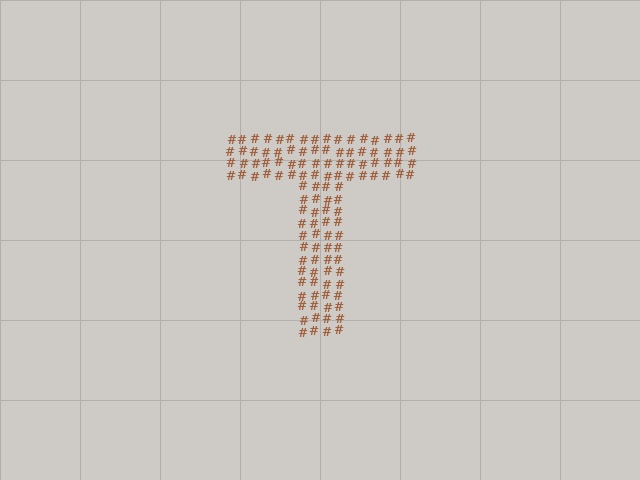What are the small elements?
The small elements are hash symbols.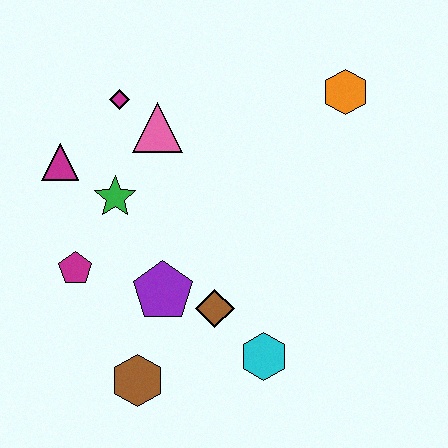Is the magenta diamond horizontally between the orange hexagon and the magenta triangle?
Yes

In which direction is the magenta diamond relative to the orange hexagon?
The magenta diamond is to the left of the orange hexagon.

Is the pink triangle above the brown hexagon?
Yes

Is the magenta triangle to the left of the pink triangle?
Yes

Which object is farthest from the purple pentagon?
The orange hexagon is farthest from the purple pentagon.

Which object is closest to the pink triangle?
The magenta diamond is closest to the pink triangle.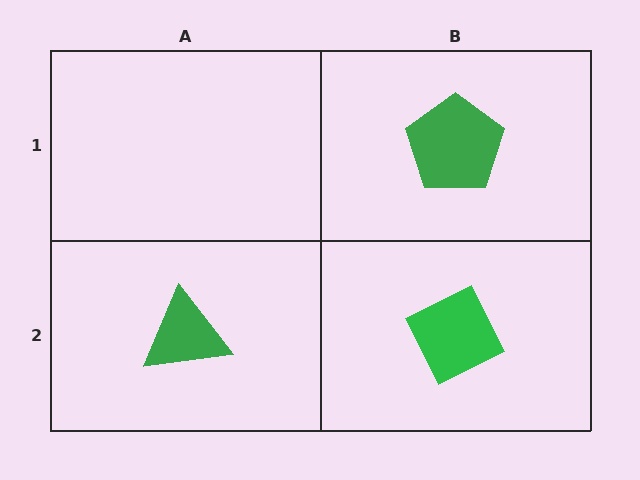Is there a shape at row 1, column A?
No, that cell is empty.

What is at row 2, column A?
A green triangle.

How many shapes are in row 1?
1 shape.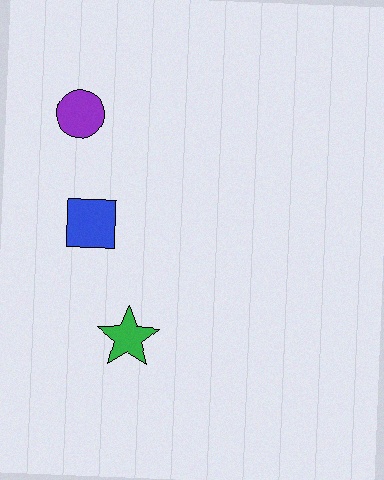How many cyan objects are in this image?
There are no cyan objects.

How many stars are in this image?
There is 1 star.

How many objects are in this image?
There are 3 objects.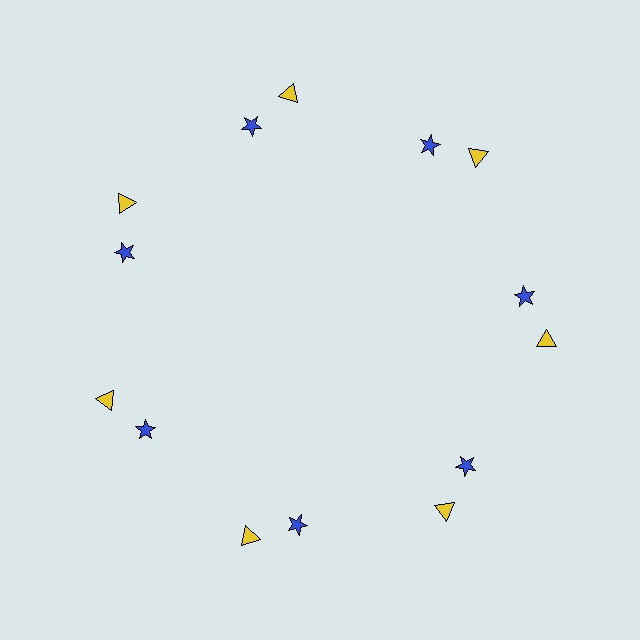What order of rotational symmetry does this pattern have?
This pattern has 7-fold rotational symmetry.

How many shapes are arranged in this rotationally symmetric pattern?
There are 14 shapes, arranged in 7 groups of 2.